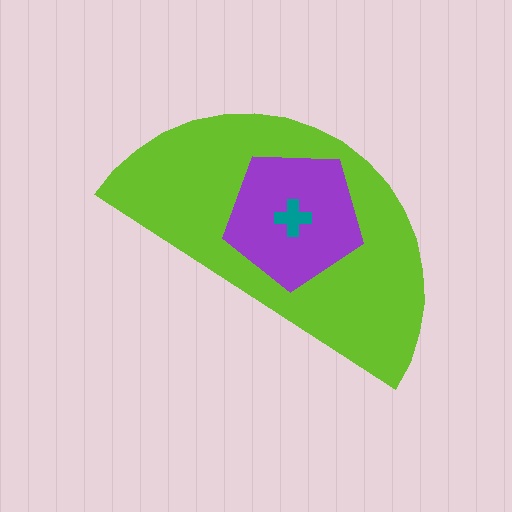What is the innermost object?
The teal cross.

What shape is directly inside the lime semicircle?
The purple pentagon.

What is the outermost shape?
The lime semicircle.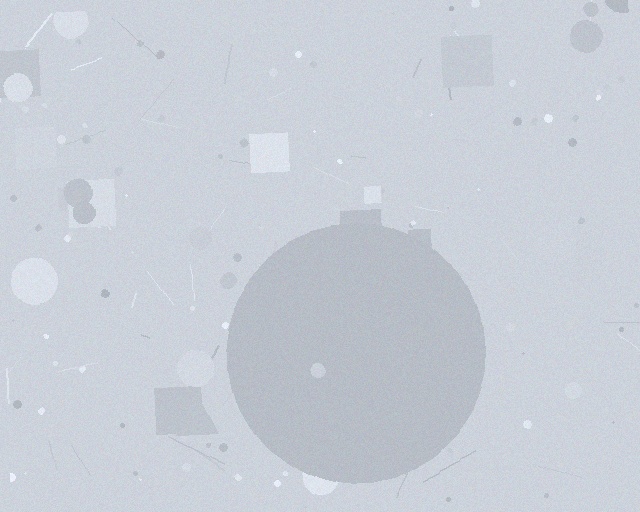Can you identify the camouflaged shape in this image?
The camouflaged shape is a circle.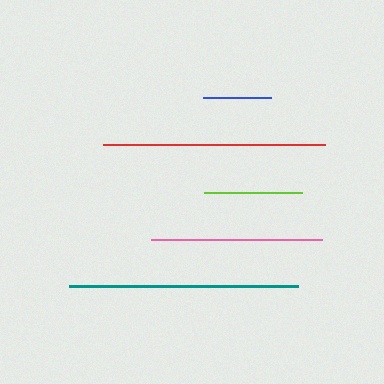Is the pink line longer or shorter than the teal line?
The teal line is longer than the pink line.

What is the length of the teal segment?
The teal segment is approximately 230 pixels long.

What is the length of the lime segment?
The lime segment is approximately 97 pixels long.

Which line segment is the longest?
The teal line is the longest at approximately 230 pixels.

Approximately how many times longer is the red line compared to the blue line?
The red line is approximately 3.3 times the length of the blue line.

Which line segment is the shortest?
The blue line is the shortest at approximately 68 pixels.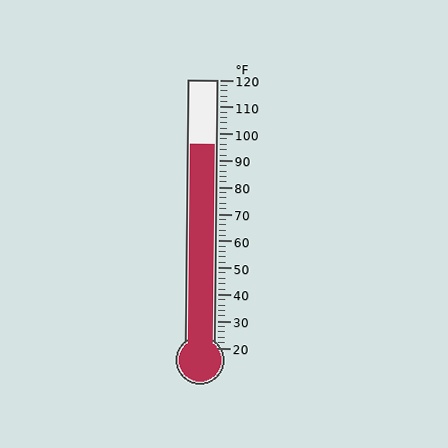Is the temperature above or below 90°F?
The temperature is above 90°F.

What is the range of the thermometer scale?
The thermometer scale ranges from 20°F to 120°F.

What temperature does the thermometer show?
The thermometer shows approximately 96°F.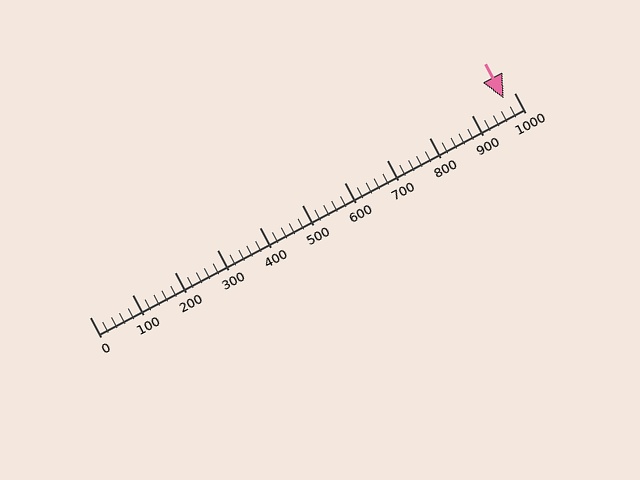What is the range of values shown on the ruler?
The ruler shows values from 0 to 1000.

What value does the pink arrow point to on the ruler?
The pink arrow points to approximately 977.